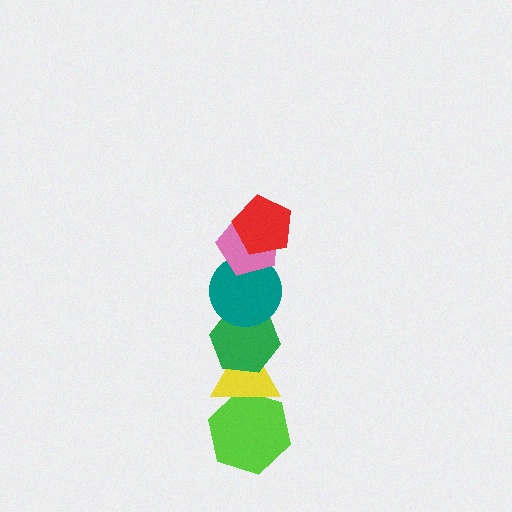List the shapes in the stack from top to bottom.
From top to bottom: the red pentagon, the pink pentagon, the teal circle, the green hexagon, the yellow triangle, the lime hexagon.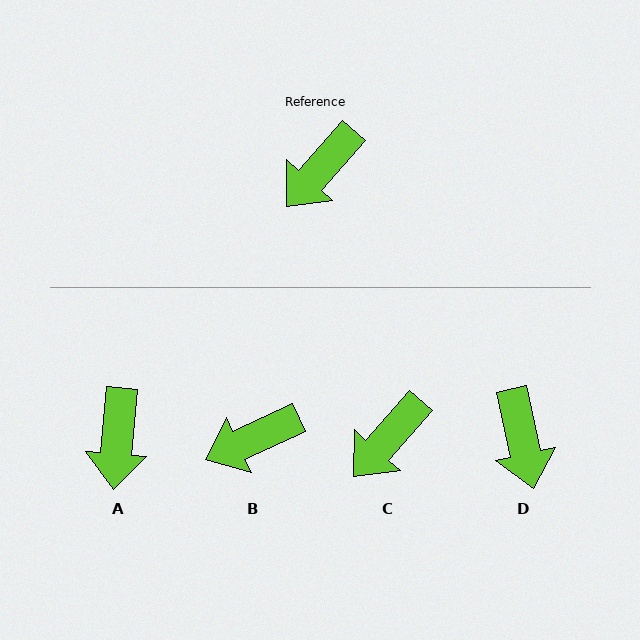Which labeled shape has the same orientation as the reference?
C.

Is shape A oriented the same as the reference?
No, it is off by about 37 degrees.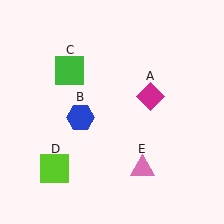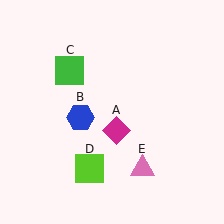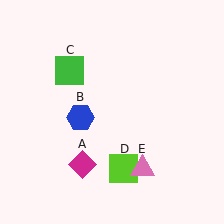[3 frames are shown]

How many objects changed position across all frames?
2 objects changed position: magenta diamond (object A), lime square (object D).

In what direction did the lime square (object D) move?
The lime square (object D) moved right.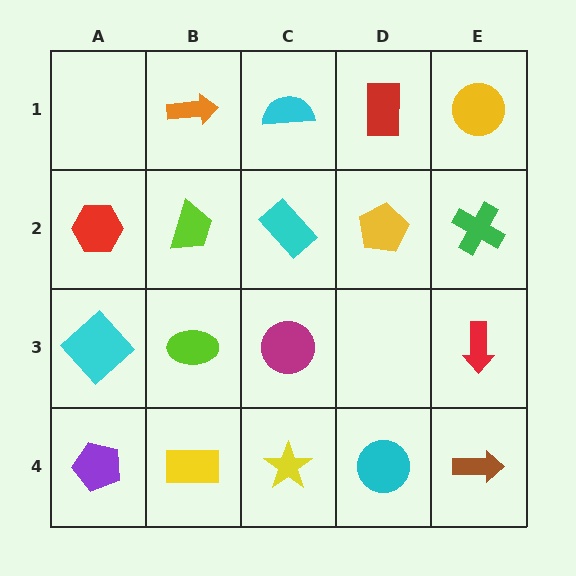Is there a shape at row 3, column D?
No, that cell is empty.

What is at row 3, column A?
A cyan diamond.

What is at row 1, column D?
A red rectangle.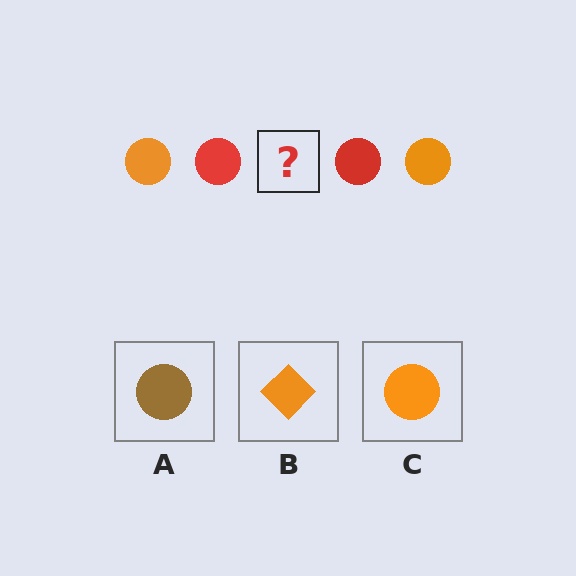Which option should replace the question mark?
Option C.